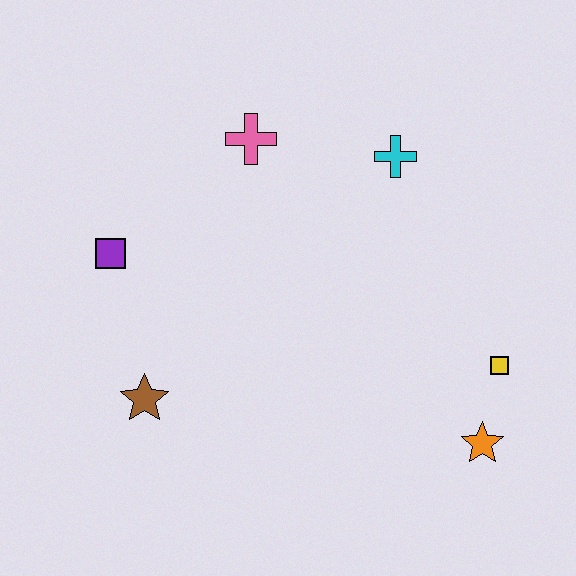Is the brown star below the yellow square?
Yes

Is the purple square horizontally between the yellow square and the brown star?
No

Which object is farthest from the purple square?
The orange star is farthest from the purple square.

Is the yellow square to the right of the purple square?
Yes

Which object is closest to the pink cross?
The cyan cross is closest to the pink cross.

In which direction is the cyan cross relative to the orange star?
The cyan cross is above the orange star.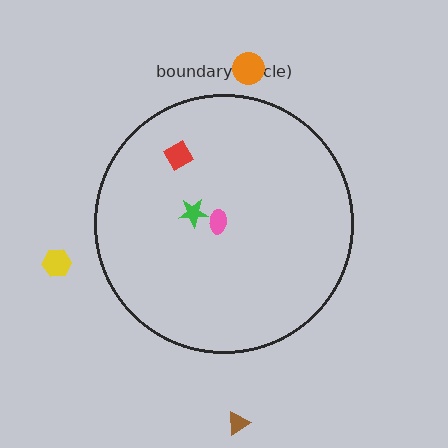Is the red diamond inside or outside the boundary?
Inside.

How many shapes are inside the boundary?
3 inside, 3 outside.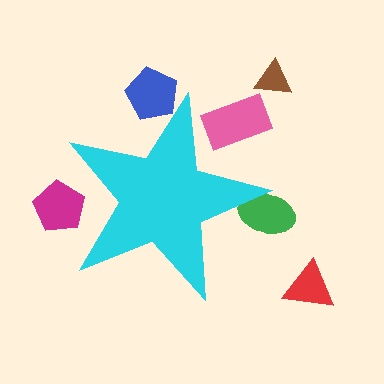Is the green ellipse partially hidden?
Yes, the green ellipse is partially hidden behind the cyan star.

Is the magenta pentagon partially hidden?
Yes, the magenta pentagon is partially hidden behind the cyan star.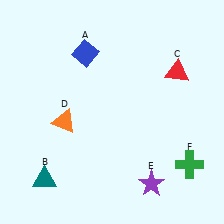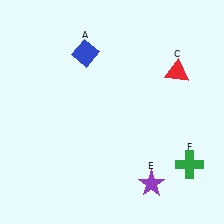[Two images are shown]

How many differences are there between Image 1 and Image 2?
There are 2 differences between the two images.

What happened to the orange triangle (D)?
The orange triangle (D) was removed in Image 2. It was in the bottom-left area of Image 1.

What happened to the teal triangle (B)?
The teal triangle (B) was removed in Image 2. It was in the bottom-left area of Image 1.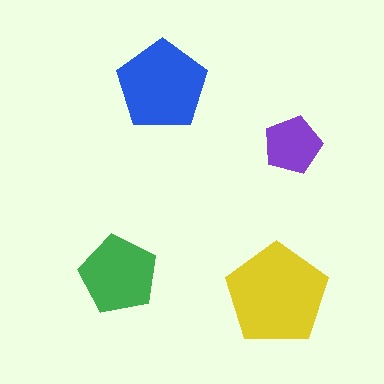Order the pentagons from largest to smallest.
the yellow one, the blue one, the green one, the purple one.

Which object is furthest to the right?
The purple pentagon is rightmost.